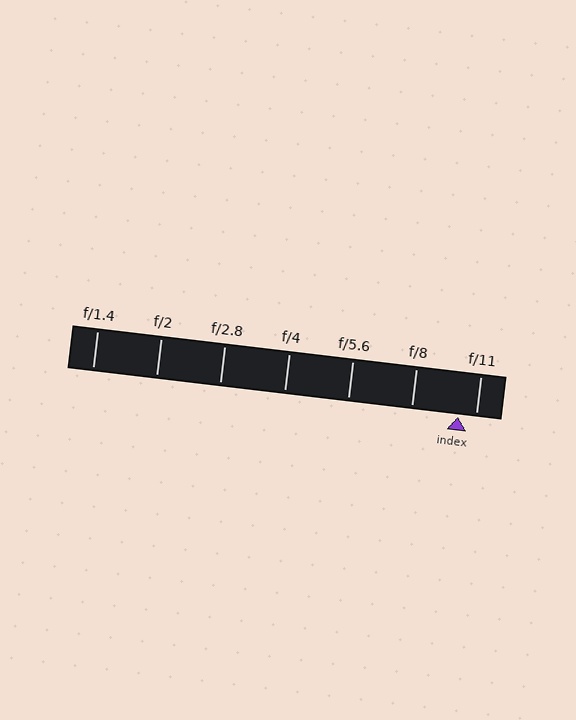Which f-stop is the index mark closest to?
The index mark is closest to f/11.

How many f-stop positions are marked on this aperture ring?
There are 7 f-stop positions marked.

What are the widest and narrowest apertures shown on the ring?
The widest aperture shown is f/1.4 and the narrowest is f/11.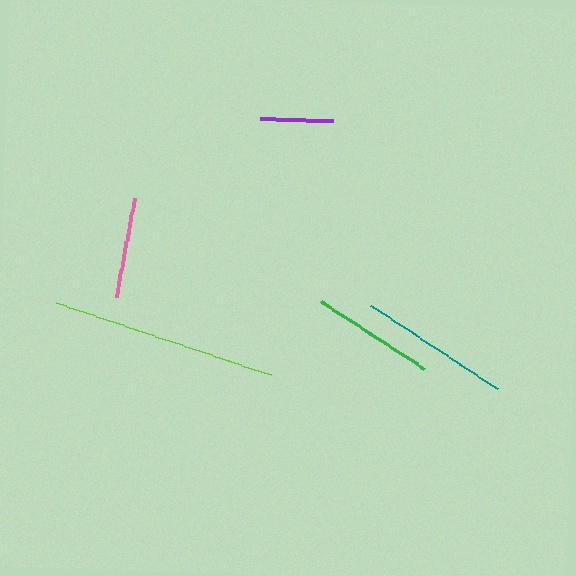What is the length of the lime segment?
The lime segment is approximately 226 pixels long.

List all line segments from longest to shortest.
From longest to shortest: lime, teal, green, pink, purple.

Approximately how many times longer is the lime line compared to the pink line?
The lime line is approximately 2.3 times the length of the pink line.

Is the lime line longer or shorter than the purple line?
The lime line is longer than the purple line.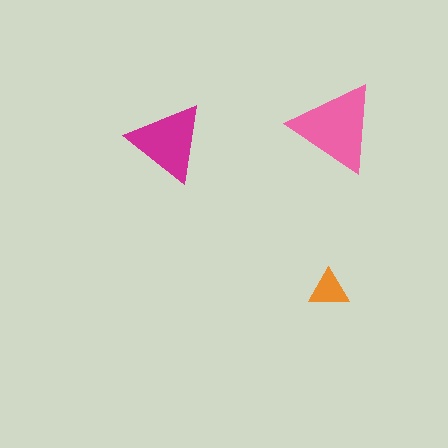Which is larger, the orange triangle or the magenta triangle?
The magenta one.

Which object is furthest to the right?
The pink triangle is rightmost.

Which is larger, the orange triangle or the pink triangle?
The pink one.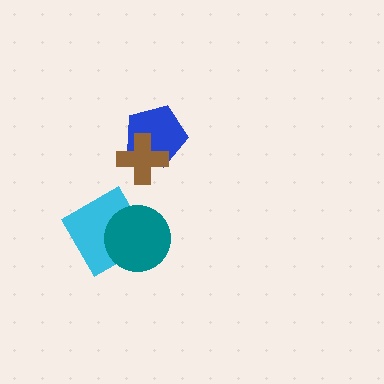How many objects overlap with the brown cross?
1 object overlaps with the brown cross.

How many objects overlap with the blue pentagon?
1 object overlaps with the blue pentagon.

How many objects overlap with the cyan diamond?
1 object overlaps with the cyan diamond.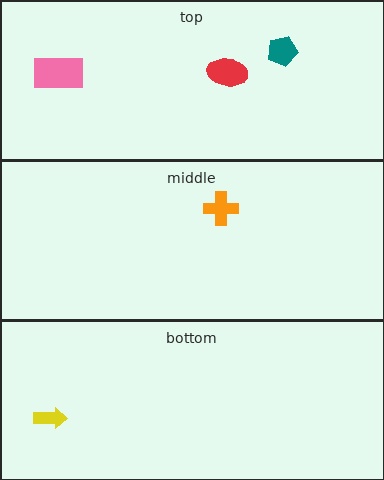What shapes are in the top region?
The teal pentagon, the pink rectangle, the red ellipse.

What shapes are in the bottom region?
The yellow arrow.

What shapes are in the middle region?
The orange cross.